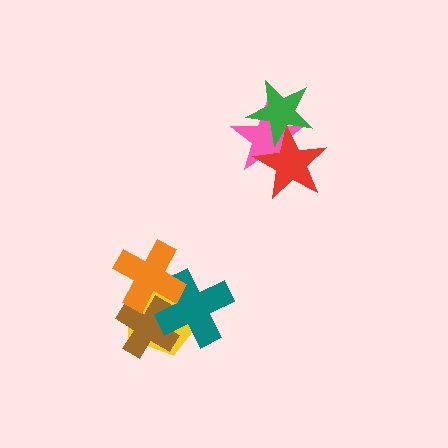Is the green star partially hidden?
No, no other shape covers it.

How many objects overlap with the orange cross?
3 objects overlap with the orange cross.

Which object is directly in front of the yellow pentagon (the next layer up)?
The brown cross is directly in front of the yellow pentagon.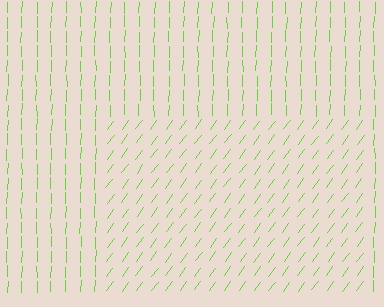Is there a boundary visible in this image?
Yes, there is a texture boundary formed by a change in line orientation.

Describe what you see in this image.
The image is filled with small lime line segments. A rectangle region in the image has lines oriented differently from the surrounding lines, creating a visible texture boundary.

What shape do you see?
I see a rectangle.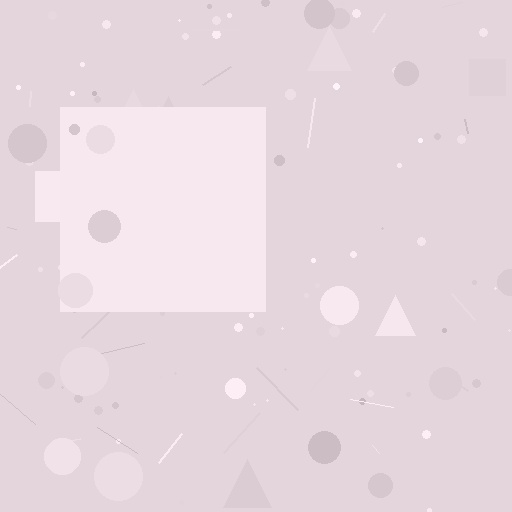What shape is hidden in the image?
A square is hidden in the image.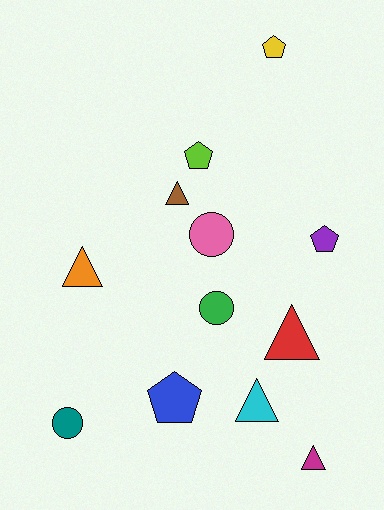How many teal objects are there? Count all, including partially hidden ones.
There is 1 teal object.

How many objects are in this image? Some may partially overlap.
There are 12 objects.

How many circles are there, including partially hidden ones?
There are 3 circles.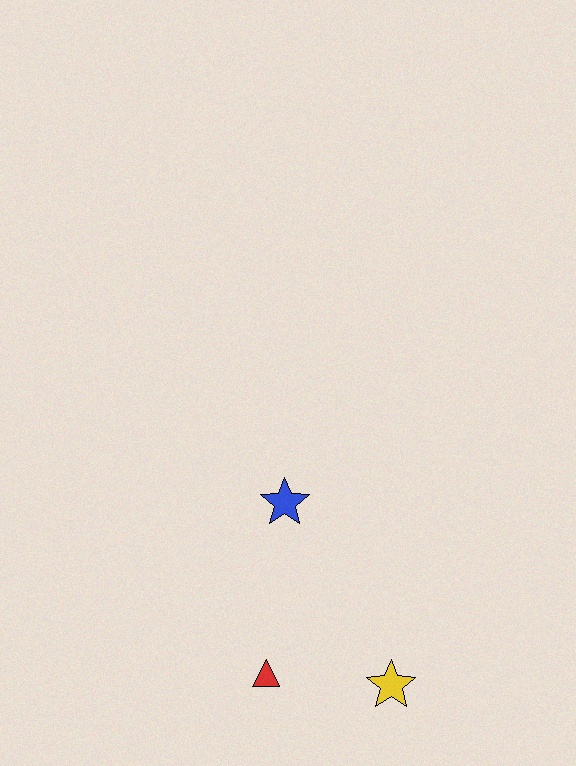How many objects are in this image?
There are 3 objects.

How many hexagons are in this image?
There are no hexagons.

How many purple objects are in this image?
There are no purple objects.